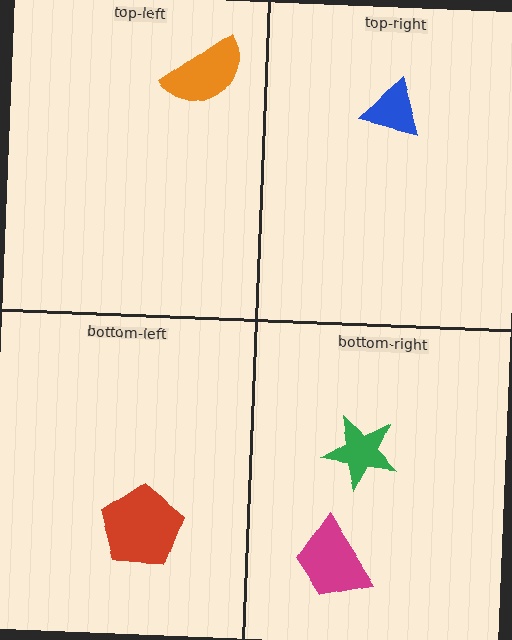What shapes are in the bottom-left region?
The red pentagon.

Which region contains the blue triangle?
The top-right region.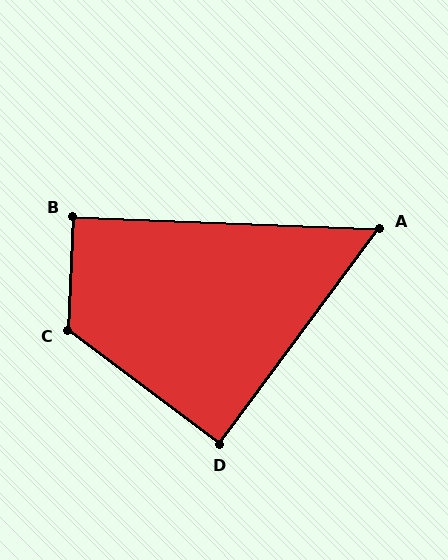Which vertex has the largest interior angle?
C, at approximately 124 degrees.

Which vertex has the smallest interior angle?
A, at approximately 56 degrees.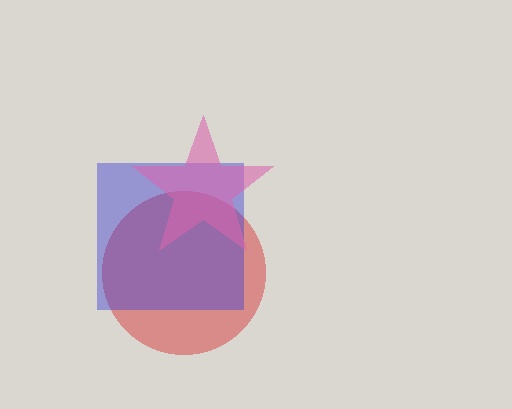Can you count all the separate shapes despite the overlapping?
Yes, there are 3 separate shapes.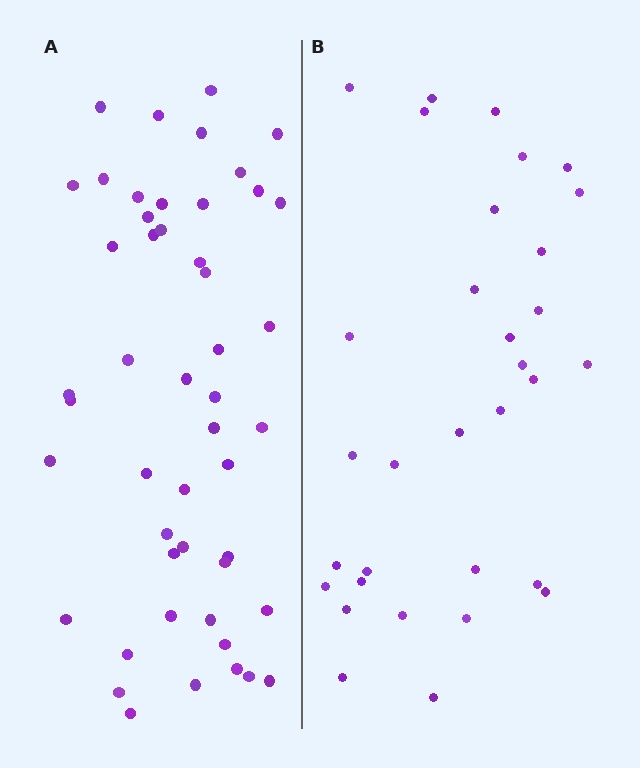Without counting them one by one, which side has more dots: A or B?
Region A (the left region) has more dots.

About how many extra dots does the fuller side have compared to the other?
Region A has approximately 15 more dots than region B.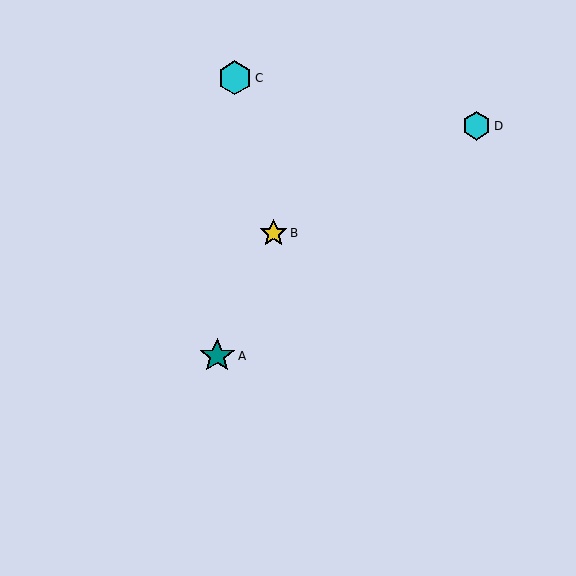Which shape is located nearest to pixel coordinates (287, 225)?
The yellow star (labeled B) at (274, 233) is nearest to that location.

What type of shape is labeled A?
Shape A is a teal star.